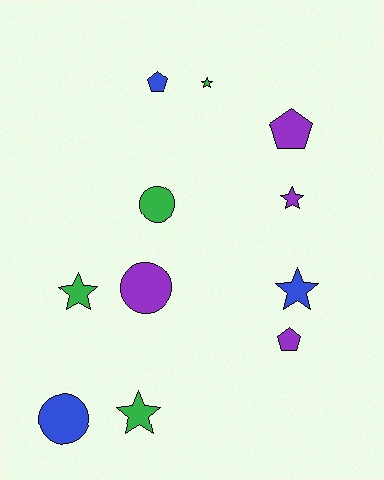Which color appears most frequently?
Purple, with 4 objects.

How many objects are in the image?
There are 11 objects.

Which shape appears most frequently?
Star, with 5 objects.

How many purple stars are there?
There is 1 purple star.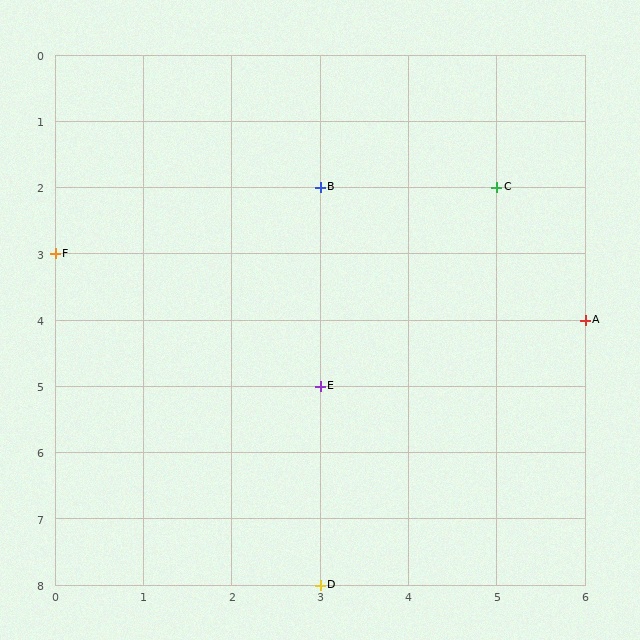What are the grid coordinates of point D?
Point D is at grid coordinates (3, 8).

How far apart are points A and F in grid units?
Points A and F are 6 columns and 1 row apart (about 6.1 grid units diagonally).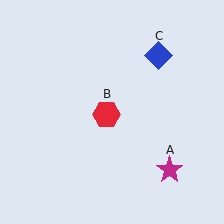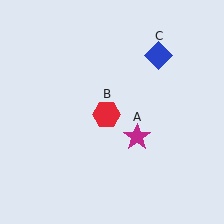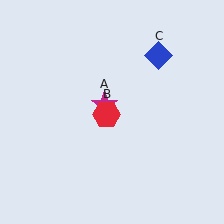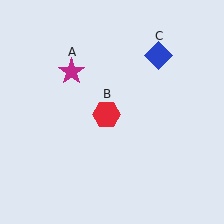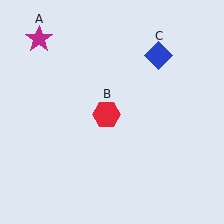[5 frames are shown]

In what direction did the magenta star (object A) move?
The magenta star (object A) moved up and to the left.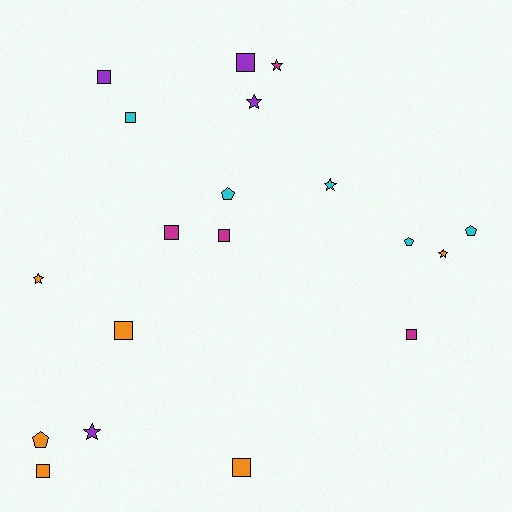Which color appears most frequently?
Orange, with 6 objects.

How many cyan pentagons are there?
There are 3 cyan pentagons.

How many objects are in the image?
There are 19 objects.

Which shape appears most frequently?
Square, with 9 objects.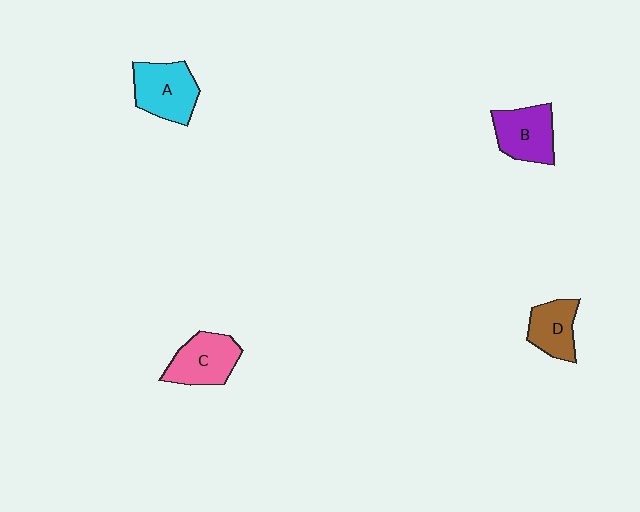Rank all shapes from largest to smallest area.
From largest to smallest: A (cyan), C (pink), B (purple), D (brown).